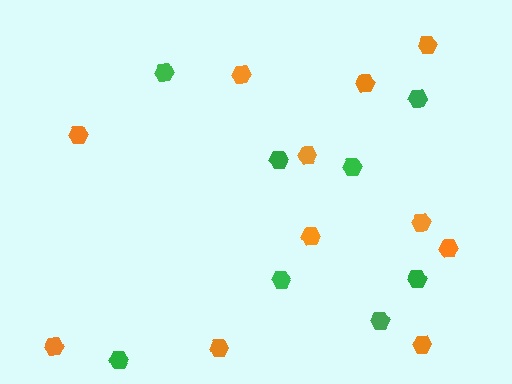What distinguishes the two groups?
There are 2 groups: one group of orange hexagons (11) and one group of green hexagons (8).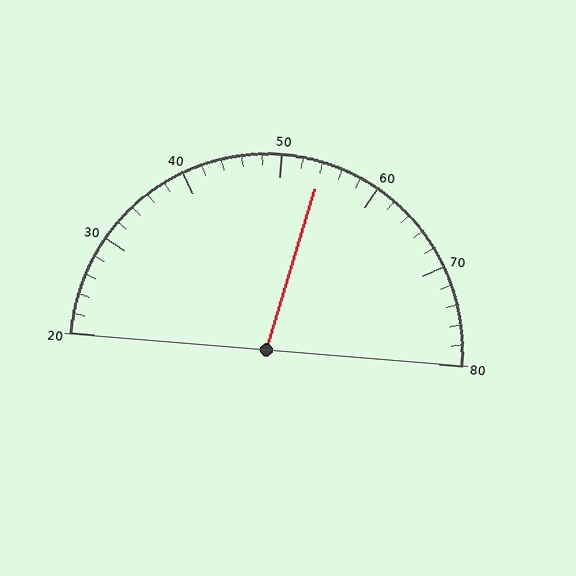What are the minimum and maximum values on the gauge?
The gauge ranges from 20 to 80.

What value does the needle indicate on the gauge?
The needle indicates approximately 54.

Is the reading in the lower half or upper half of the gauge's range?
The reading is in the upper half of the range (20 to 80).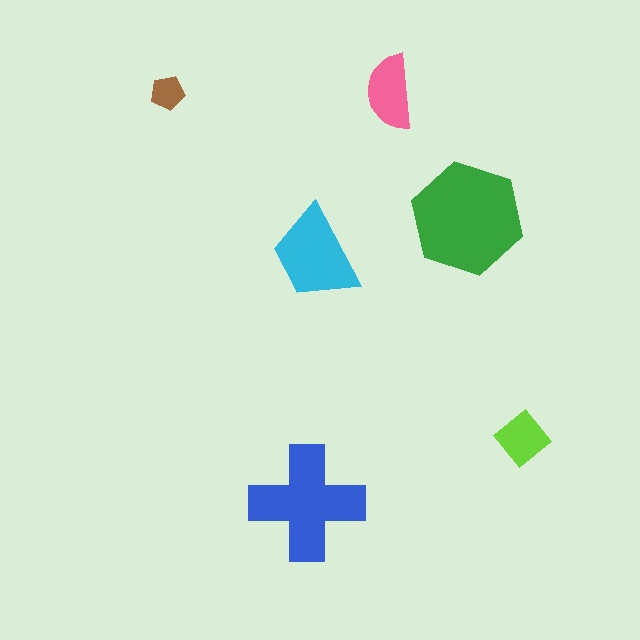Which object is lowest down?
The blue cross is bottommost.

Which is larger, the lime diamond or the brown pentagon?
The lime diamond.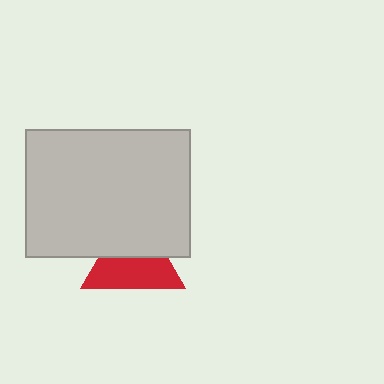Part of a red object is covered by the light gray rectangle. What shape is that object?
It is a triangle.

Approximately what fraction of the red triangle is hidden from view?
Roughly 42% of the red triangle is hidden behind the light gray rectangle.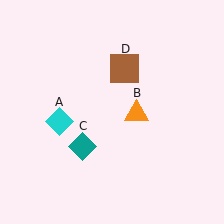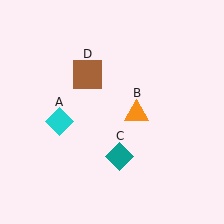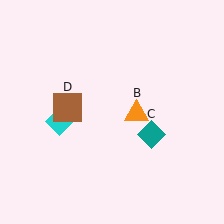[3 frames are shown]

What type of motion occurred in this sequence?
The teal diamond (object C), brown square (object D) rotated counterclockwise around the center of the scene.